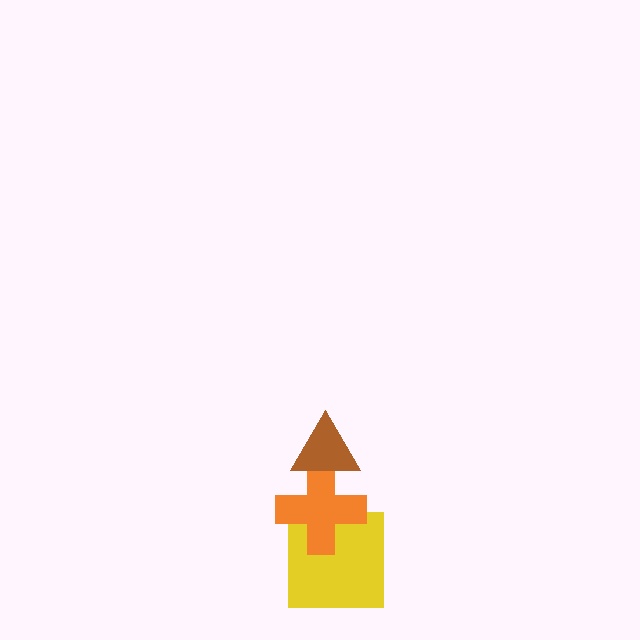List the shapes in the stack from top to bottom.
From top to bottom: the brown triangle, the orange cross, the yellow square.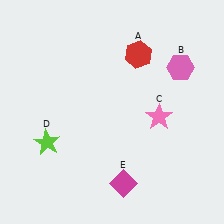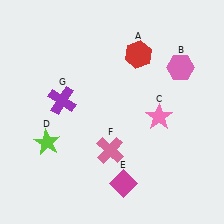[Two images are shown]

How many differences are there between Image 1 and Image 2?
There are 2 differences between the two images.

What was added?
A pink cross (F), a purple cross (G) were added in Image 2.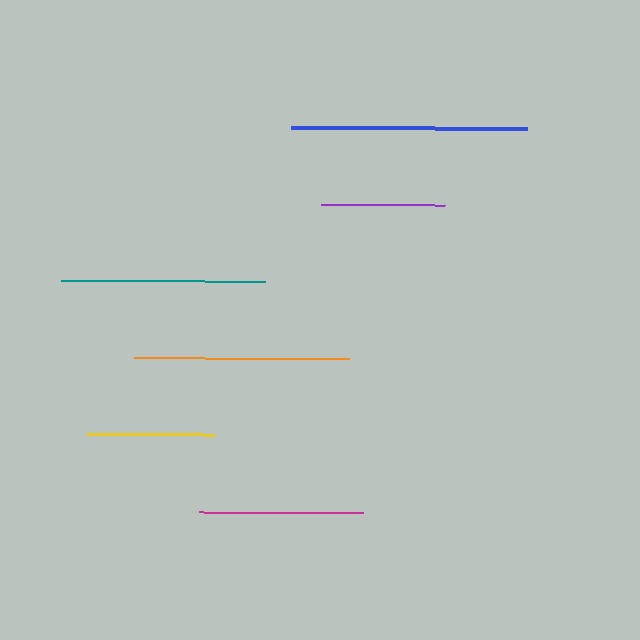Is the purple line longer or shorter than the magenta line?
The magenta line is longer than the purple line.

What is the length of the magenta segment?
The magenta segment is approximately 164 pixels long.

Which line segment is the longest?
The blue line is the longest at approximately 236 pixels.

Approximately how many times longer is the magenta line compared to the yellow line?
The magenta line is approximately 1.3 times the length of the yellow line.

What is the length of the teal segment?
The teal segment is approximately 205 pixels long.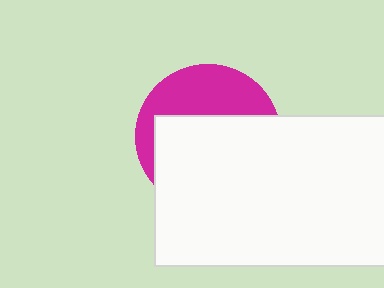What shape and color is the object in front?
The object in front is a white rectangle.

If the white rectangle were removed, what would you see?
You would see the complete magenta circle.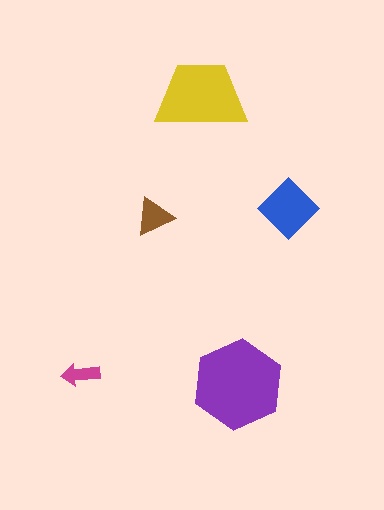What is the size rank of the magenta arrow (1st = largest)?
5th.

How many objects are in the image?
There are 5 objects in the image.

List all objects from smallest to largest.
The magenta arrow, the brown triangle, the blue diamond, the yellow trapezoid, the purple hexagon.